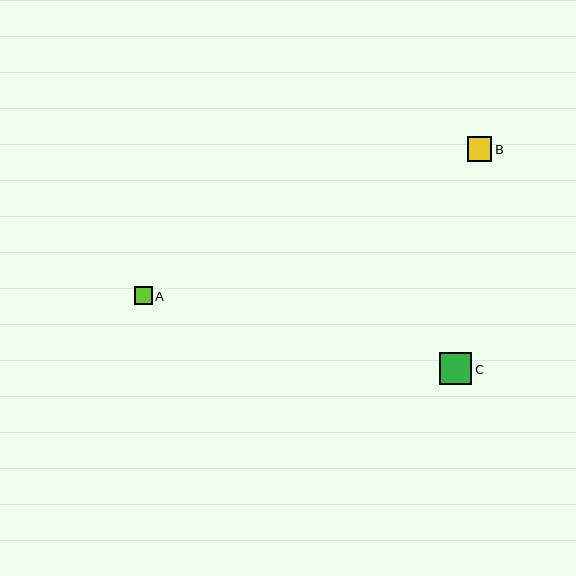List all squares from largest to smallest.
From largest to smallest: C, B, A.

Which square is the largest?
Square C is the largest with a size of approximately 32 pixels.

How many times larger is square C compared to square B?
Square C is approximately 1.3 times the size of square B.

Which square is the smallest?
Square A is the smallest with a size of approximately 18 pixels.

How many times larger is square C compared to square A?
Square C is approximately 1.8 times the size of square A.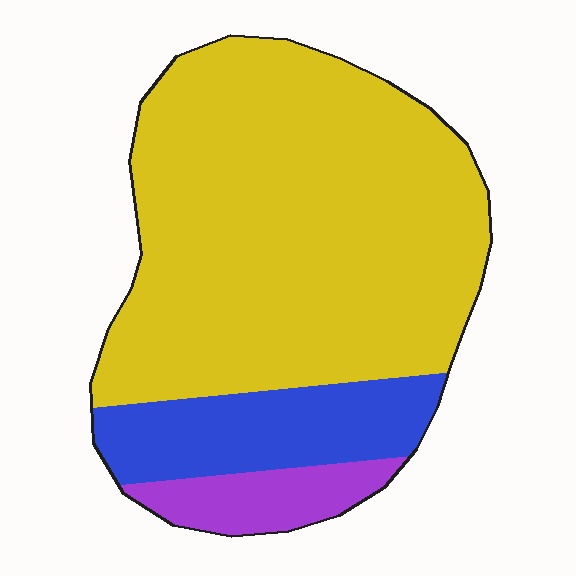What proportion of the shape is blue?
Blue takes up about one sixth (1/6) of the shape.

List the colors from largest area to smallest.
From largest to smallest: yellow, blue, purple.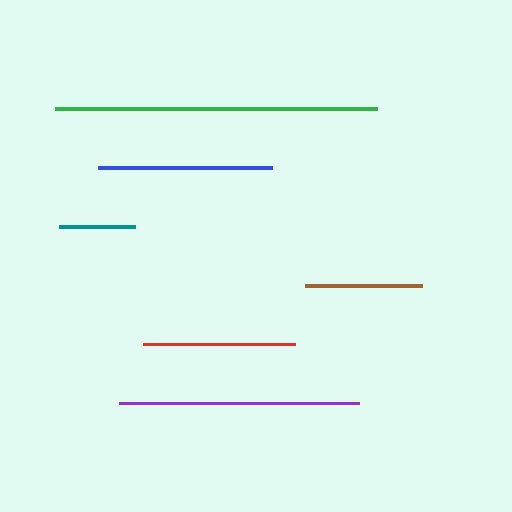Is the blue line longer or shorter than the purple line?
The purple line is longer than the blue line.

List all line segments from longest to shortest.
From longest to shortest: green, purple, blue, red, brown, teal.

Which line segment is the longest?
The green line is the longest at approximately 323 pixels.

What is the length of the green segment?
The green segment is approximately 323 pixels long.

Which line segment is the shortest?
The teal line is the shortest at approximately 76 pixels.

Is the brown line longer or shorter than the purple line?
The purple line is longer than the brown line.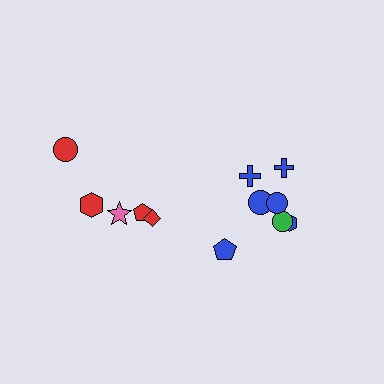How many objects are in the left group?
There are 5 objects.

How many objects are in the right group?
There are 7 objects.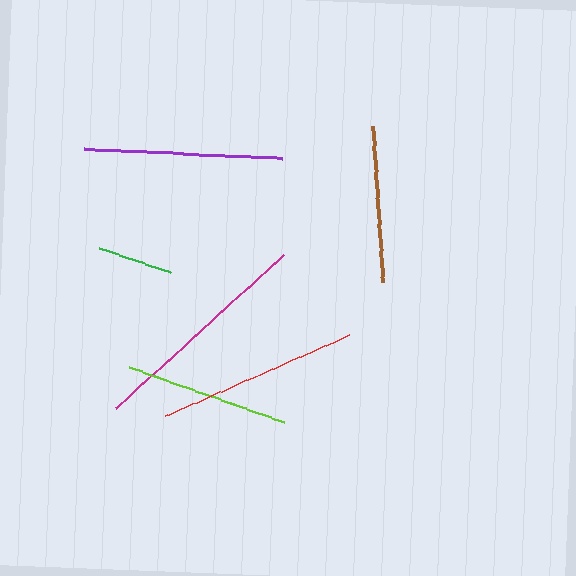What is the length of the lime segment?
The lime segment is approximately 165 pixels long.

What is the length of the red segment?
The red segment is approximately 202 pixels long.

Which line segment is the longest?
The magenta line is the longest at approximately 228 pixels.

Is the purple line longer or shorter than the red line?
The red line is longer than the purple line.